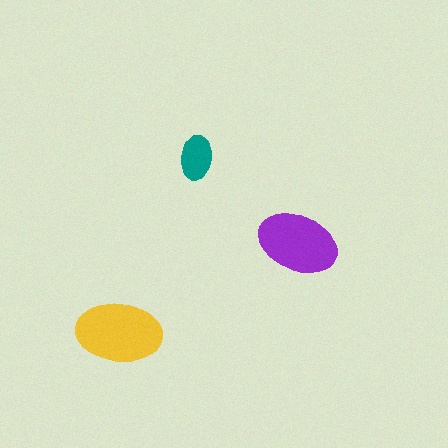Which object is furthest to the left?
The yellow ellipse is leftmost.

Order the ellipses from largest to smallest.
the yellow one, the purple one, the teal one.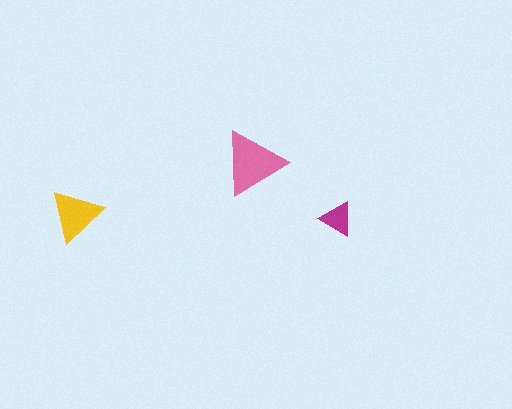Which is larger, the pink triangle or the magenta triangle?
The pink one.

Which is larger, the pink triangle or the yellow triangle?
The pink one.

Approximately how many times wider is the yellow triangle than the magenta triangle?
About 1.5 times wider.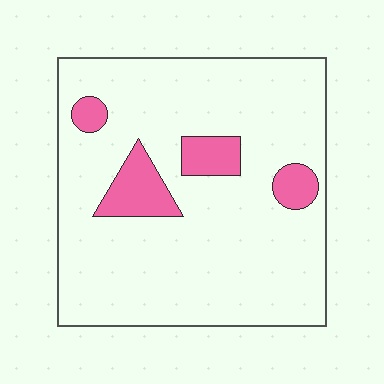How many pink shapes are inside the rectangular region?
4.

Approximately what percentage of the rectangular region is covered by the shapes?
Approximately 10%.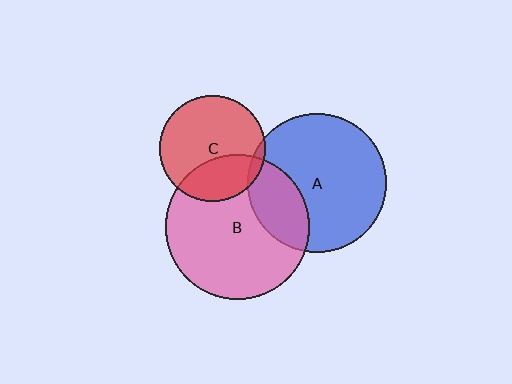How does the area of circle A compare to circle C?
Approximately 1.7 times.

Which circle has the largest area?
Circle B (pink).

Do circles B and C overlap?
Yes.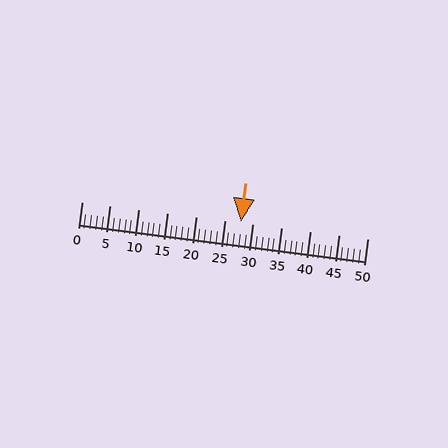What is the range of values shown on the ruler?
The ruler shows values from 0 to 50.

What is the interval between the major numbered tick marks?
The major tick marks are spaced 5 units apart.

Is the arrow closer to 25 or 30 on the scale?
The arrow is closer to 30.